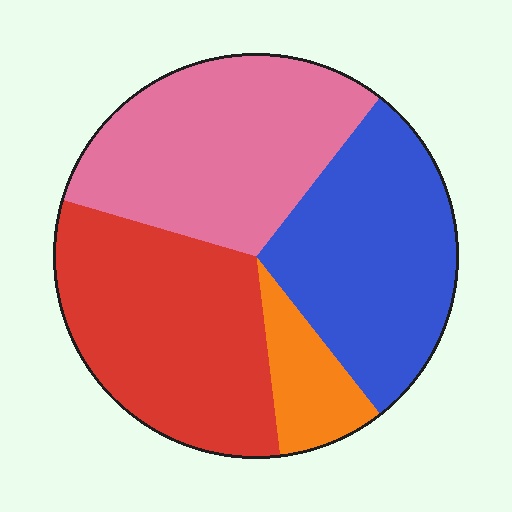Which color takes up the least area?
Orange, at roughly 10%.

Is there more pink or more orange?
Pink.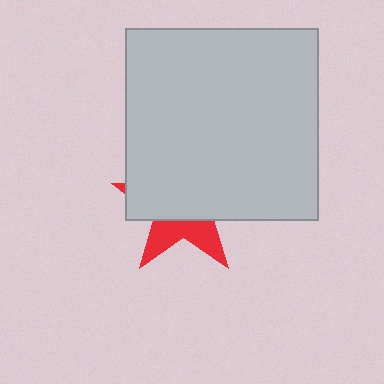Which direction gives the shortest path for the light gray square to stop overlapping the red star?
Moving up gives the shortest separation.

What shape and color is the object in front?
The object in front is a light gray square.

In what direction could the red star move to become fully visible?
The red star could move down. That would shift it out from behind the light gray square entirely.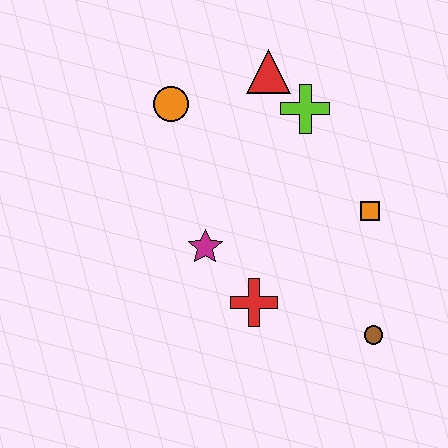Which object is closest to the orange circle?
The red triangle is closest to the orange circle.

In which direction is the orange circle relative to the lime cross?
The orange circle is to the left of the lime cross.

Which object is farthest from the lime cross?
The brown circle is farthest from the lime cross.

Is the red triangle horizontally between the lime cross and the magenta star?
Yes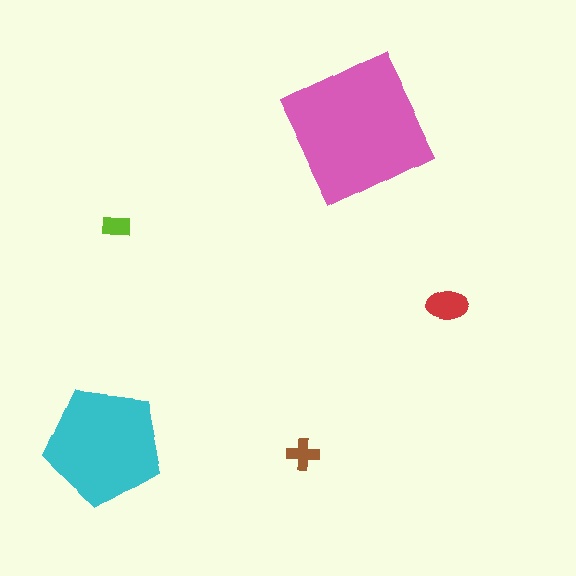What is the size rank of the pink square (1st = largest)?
1st.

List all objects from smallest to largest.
The lime rectangle, the brown cross, the red ellipse, the cyan pentagon, the pink square.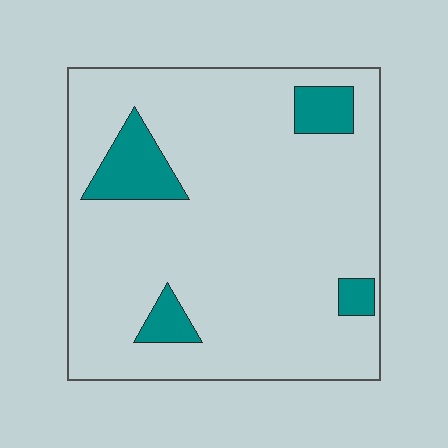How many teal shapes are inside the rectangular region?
4.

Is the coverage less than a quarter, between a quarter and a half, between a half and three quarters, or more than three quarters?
Less than a quarter.